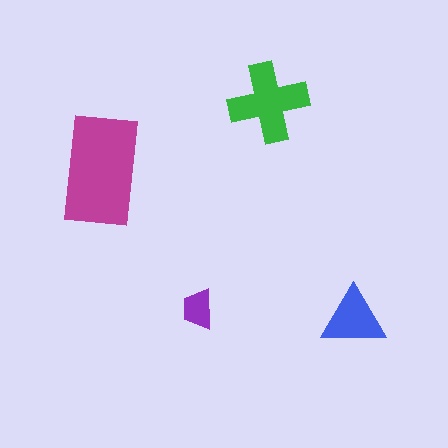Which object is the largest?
The magenta rectangle.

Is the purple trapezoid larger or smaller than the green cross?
Smaller.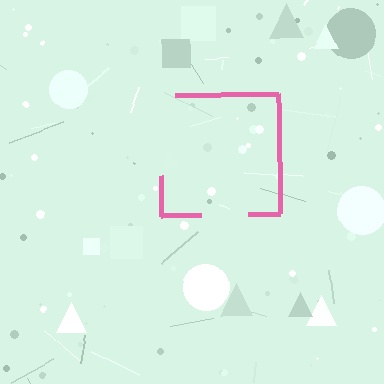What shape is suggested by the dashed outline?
The dashed outline suggests a square.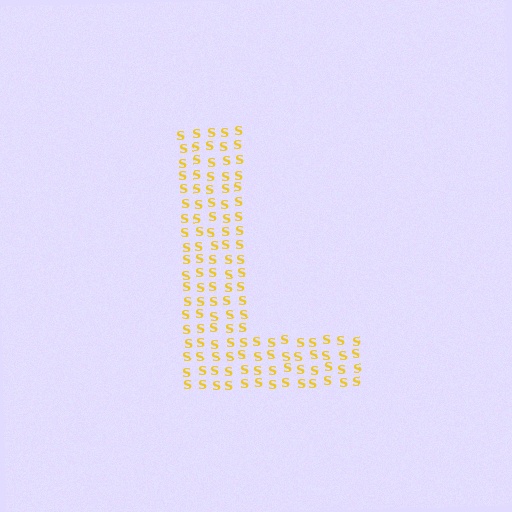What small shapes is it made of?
It is made of small letter S's.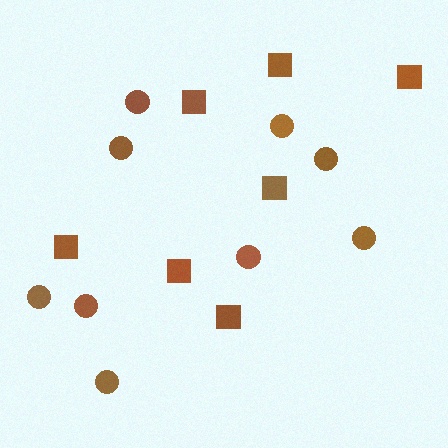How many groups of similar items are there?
There are 2 groups: one group of circles (9) and one group of squares (7).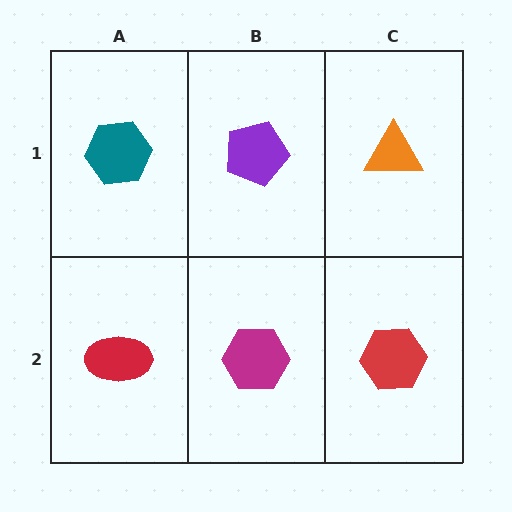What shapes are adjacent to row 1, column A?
A red ellipse (row 2, column A), a purple pentagon (row 1, column B).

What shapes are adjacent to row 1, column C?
A red hexagon (row 2, column C), a purple pentagon (row 1, column B).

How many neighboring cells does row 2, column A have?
2.